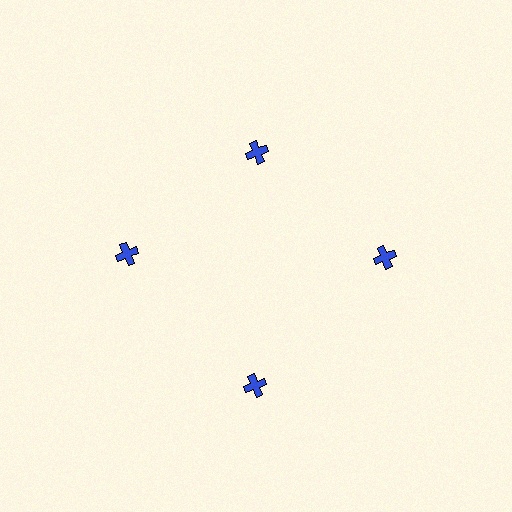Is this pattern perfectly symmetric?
No. The 4 blue crosses are arranged in a ring, but one element near the 12 o'clock position is pulled inward toward the center, breaking the 4-fold rotational symmetry.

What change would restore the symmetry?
The symmetry would be restored by moving it outward, back onto the ring so that all 4 crosses sit at equal angles and equal distance from the center.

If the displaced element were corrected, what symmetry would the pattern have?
It would have 4-fold rotational symmetry — the pattern would map onto itself every 90 degrees.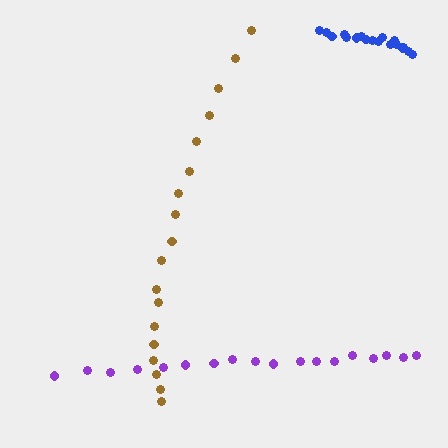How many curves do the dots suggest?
There are 3 distinct paths.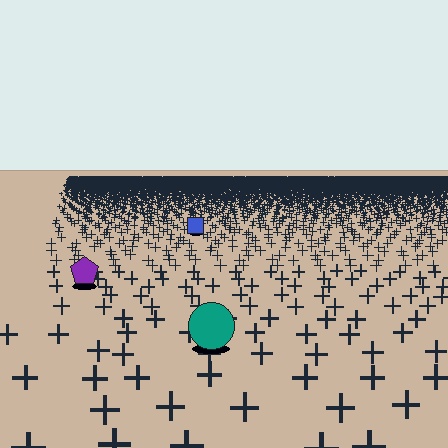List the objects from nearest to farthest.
From nearest to farthest: the teal circle, the purple pentagon, the blue square.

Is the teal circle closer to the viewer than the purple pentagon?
Yes. The teal circle is closer — you can tell from the texture gradient: the ground texture is coarser near it.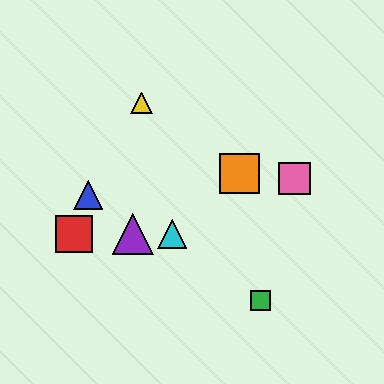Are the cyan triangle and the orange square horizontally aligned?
No, the cyan triangle is at y≈234 and the orange square is at y≈173.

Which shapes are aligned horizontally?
The red square, the purple triangle, the cyan triangle are aligned horizontally.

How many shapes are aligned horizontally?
3 shapes (the red square, the purple triangle, the cyan triangle) are aligned horizontally.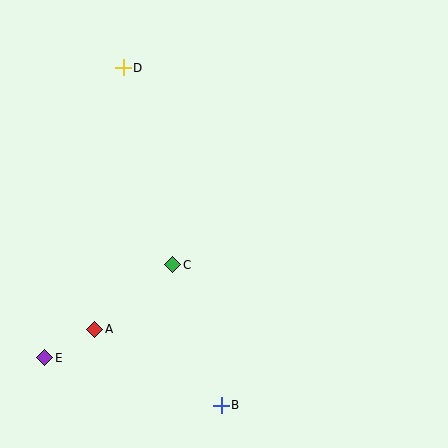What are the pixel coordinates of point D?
Point D is at (123, 68).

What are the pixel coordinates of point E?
Point E is at (45, 358).